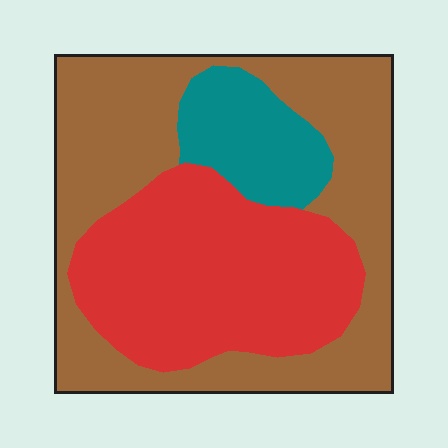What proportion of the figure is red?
Red covers about 40% of the figure.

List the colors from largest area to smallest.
From largest to smallest: brown, red, teal.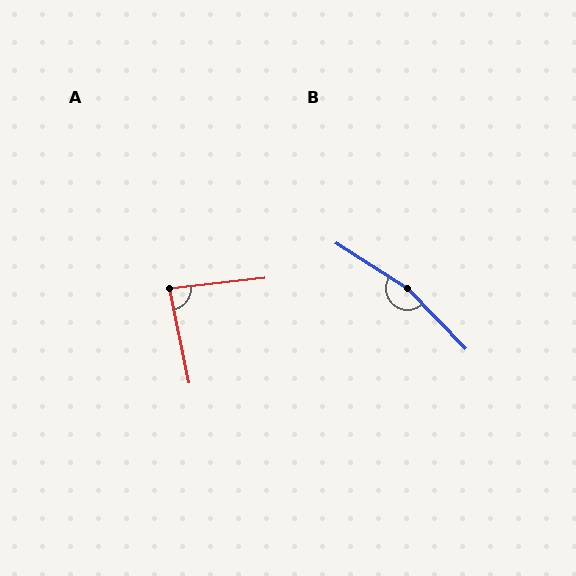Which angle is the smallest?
A, at approximately 85 degrees.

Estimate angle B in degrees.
Approximately 167 degrees.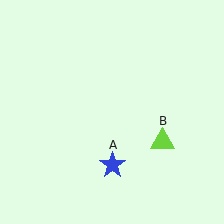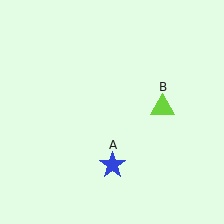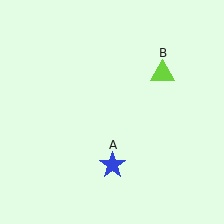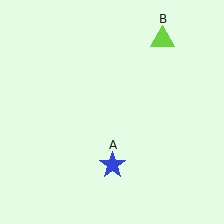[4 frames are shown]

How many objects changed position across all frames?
1 object changed position: lime triangle (object B).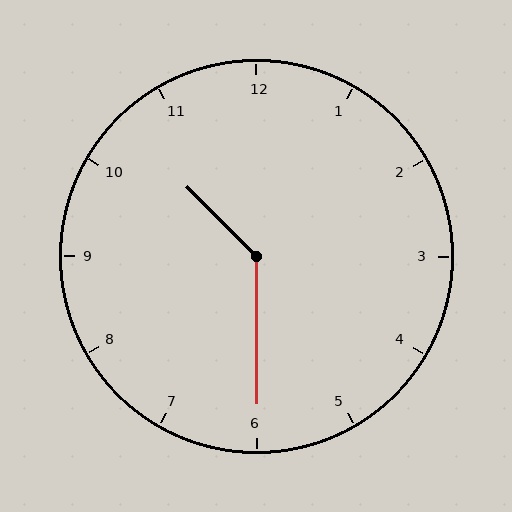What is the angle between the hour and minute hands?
Approximately 135 degrees.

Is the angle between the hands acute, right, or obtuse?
It is obtuse.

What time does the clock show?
10:30.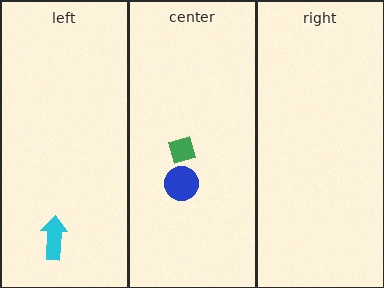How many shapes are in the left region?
1.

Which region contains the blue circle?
The center region.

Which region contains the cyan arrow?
The left region.